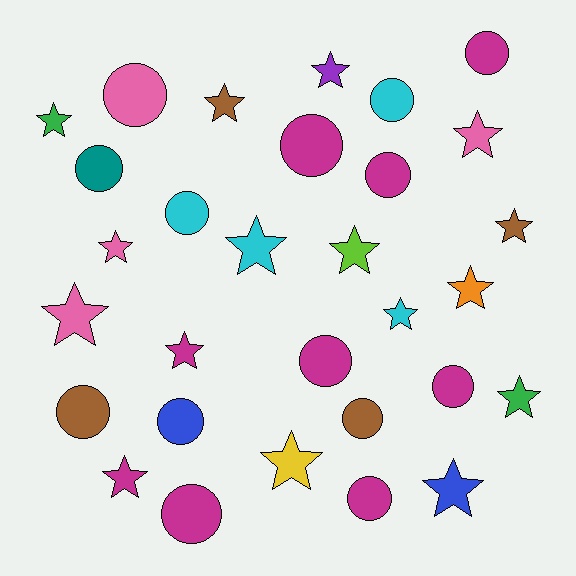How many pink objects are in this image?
There are 4 pink objects.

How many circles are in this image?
There are 14 circles.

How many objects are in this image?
There are 30 objects.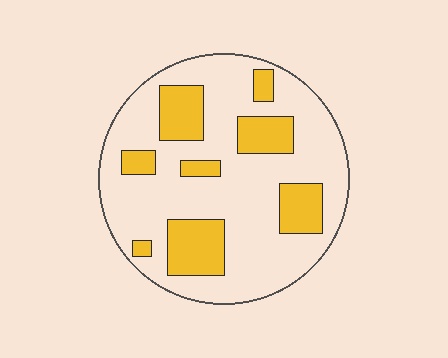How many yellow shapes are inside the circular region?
8.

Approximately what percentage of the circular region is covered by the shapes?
Approximately 25%.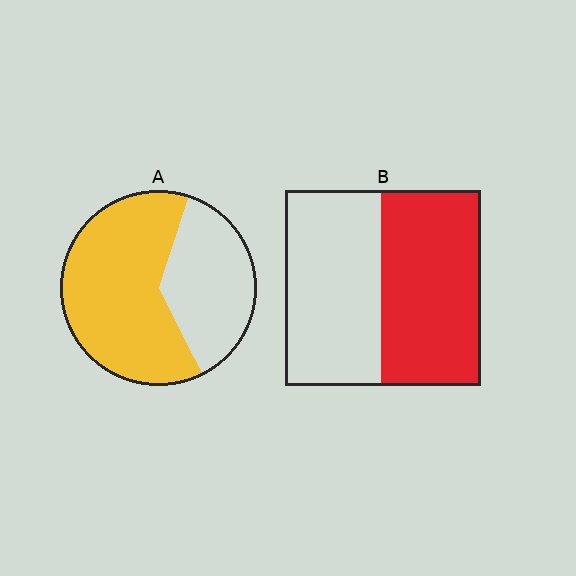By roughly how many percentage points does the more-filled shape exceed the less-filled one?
By roughly 10 percentage points (A over B).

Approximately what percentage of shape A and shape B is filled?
A is approximately 65% and B is approximately 50%.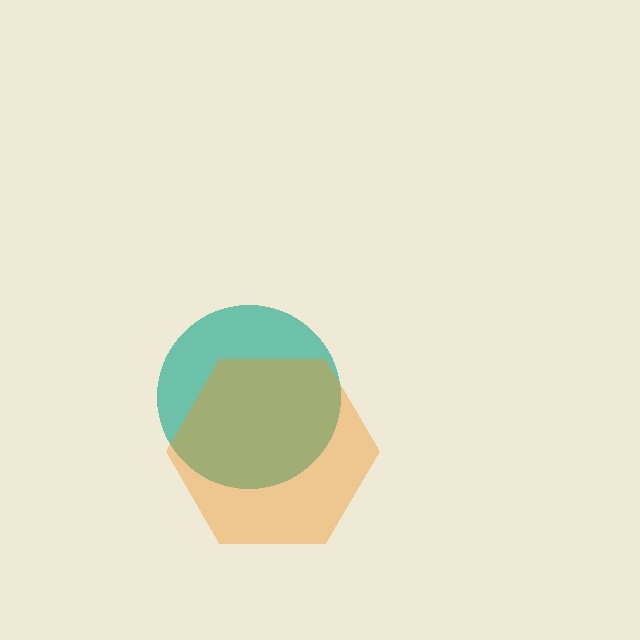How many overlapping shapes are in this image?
There are 2 overlapping shapes in the image.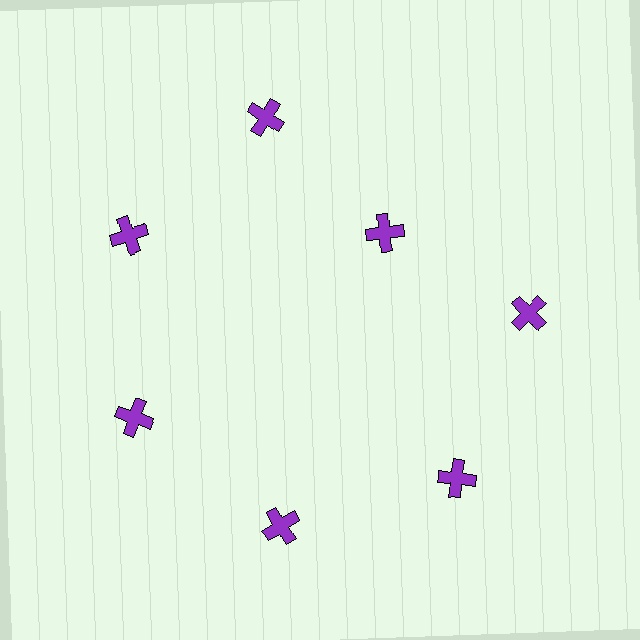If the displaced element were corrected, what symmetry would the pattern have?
It would have 7-fold rotational symmetry — the pattern would map onto itself every 51 degrees.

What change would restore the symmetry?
The symmetry would be restored by moving it outward, back onto the ring so that all 7 crosses sit at equal angles and equal distance from the center.